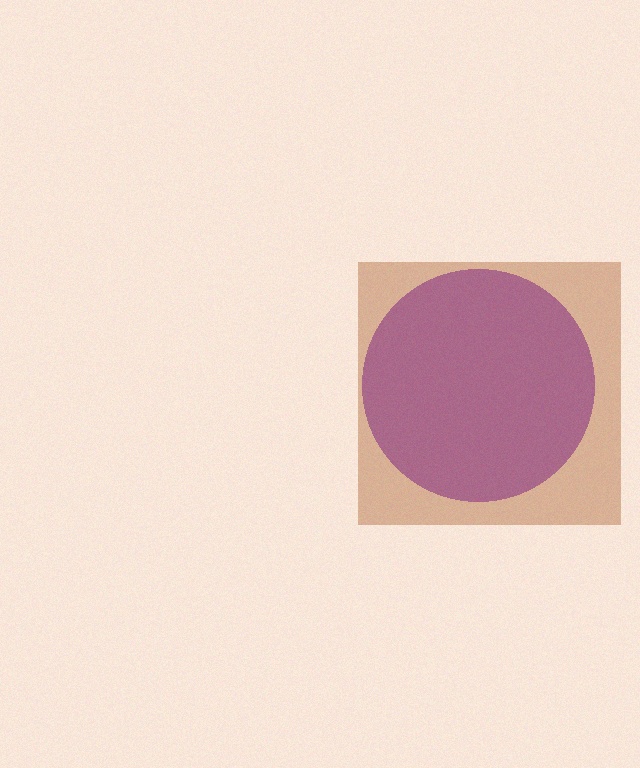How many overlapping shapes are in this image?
There are 2 overlapping shapes in the image.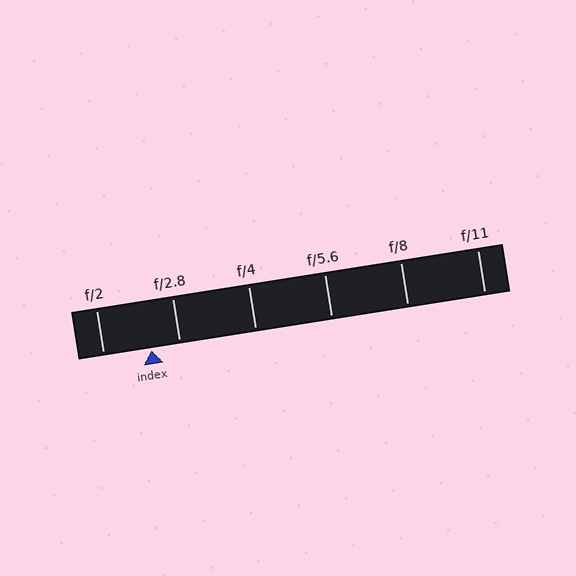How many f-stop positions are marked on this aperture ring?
There are 6 f-stop positions marked.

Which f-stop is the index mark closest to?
The index mark is closest to f/2.8.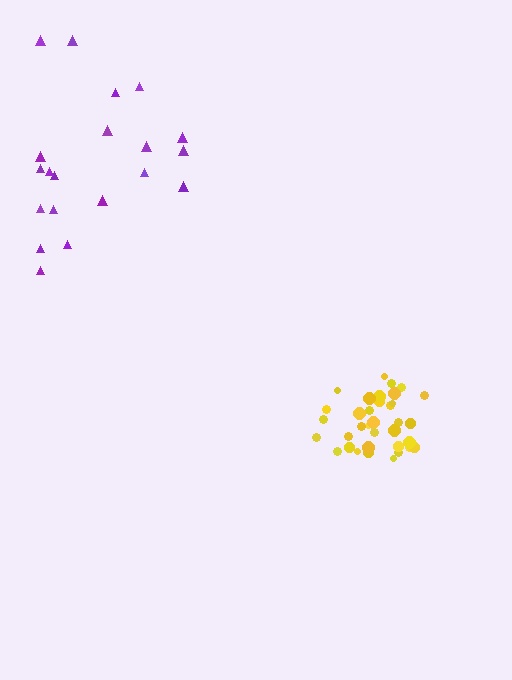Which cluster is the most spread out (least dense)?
Purple.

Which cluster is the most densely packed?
Yellow.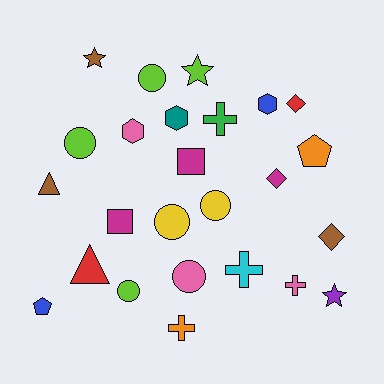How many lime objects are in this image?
There are 4 lime objects.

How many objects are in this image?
There are 25 objects.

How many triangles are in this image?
There are 2 triangles.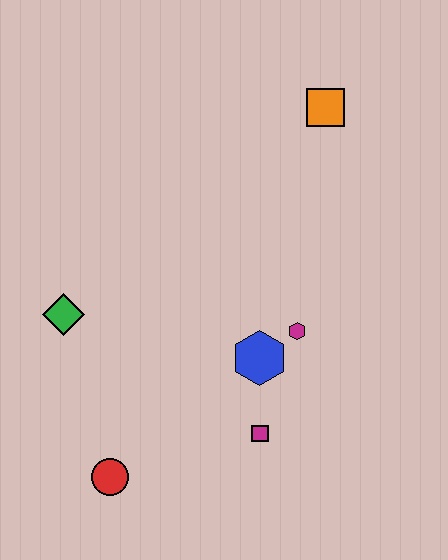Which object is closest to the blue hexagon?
The magenta hexagon is closest to the blue hexagon.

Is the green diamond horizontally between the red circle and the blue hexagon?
No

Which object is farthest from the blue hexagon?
The orange square is farthest from the blue hexagon.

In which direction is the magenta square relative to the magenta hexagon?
The magenta square is below the magenta hexagon.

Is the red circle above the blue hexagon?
No